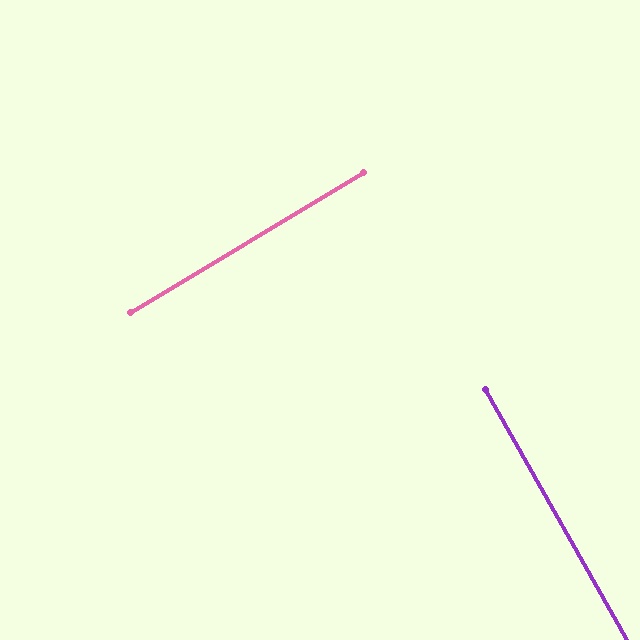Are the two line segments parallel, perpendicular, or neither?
Perpendicular — they meet at approximately 89°.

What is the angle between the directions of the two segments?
Approximately 89 degrees.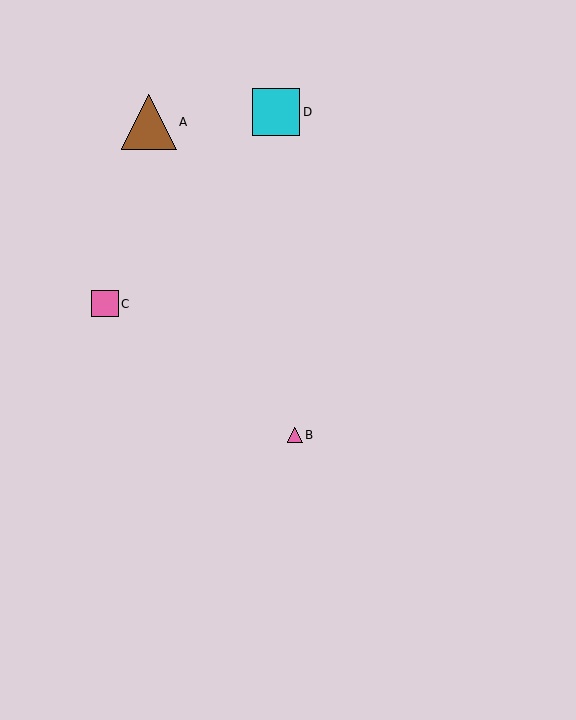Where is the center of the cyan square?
The center of the cyan square is at (276, 112).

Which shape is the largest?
The brown triangle (labeled A) is the largest.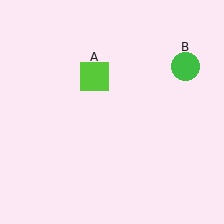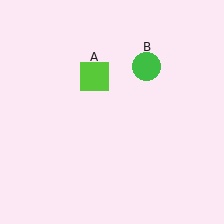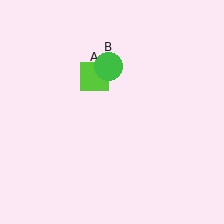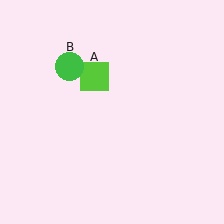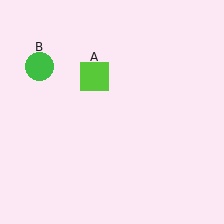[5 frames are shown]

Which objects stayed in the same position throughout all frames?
Lime square (object A) remained stationary.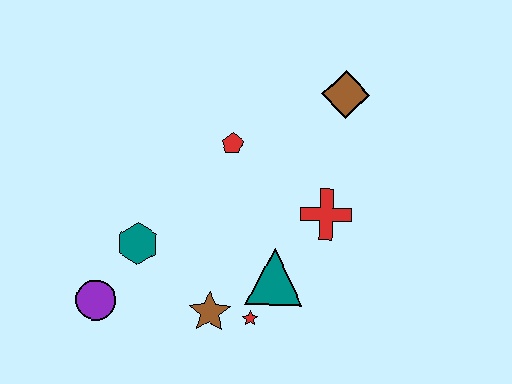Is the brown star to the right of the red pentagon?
No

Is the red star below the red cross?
Yes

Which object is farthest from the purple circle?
The brown diamond is farthest from the purple circle.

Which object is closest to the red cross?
The teal triangle is closest to the red cross.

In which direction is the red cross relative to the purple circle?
The red cross is to the right of the purple circle.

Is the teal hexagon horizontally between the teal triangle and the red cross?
No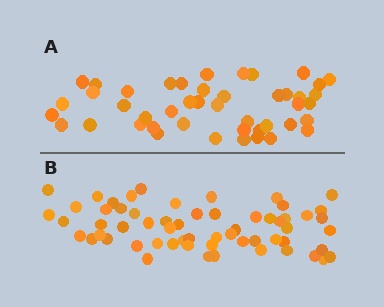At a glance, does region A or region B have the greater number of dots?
Region B (the bottom region) has more dots.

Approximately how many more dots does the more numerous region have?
Region B has approximately 15 more dots than region A.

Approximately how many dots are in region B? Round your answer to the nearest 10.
About 60 dots.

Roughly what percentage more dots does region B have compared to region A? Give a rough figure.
About 35% more.